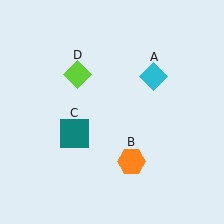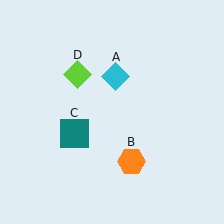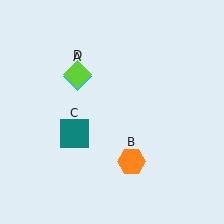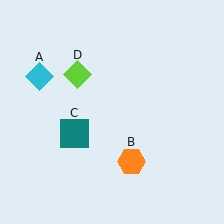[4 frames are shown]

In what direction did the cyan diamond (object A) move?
The cyan diamond (object A) moved left.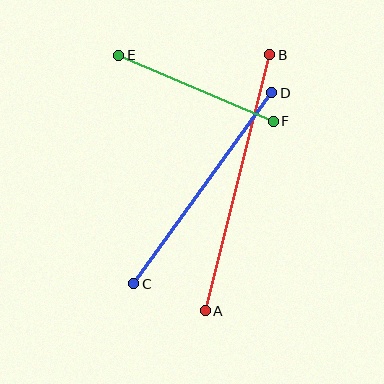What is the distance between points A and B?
The distance is approximately 264 pixels.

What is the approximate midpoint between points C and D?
The midpoint is at approximately (203, 188) pixels.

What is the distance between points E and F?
The distance is approximately 168 pixels.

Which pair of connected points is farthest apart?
Points A and B are farthest apart.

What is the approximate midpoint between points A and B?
The midpoint is at approximately (237, 183) pixels.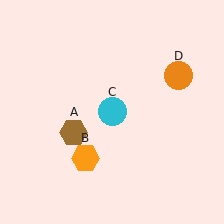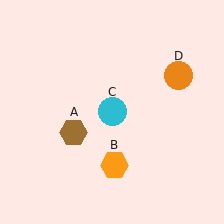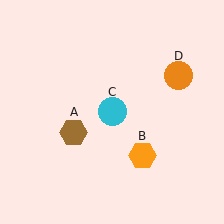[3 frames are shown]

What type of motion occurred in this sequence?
The orange hexagon (object B) rotated counterclockwise around the center of the scene.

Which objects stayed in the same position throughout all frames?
Brown hexagon (object A) and cyan circle (object C) and orange circle (object D) remained stationary.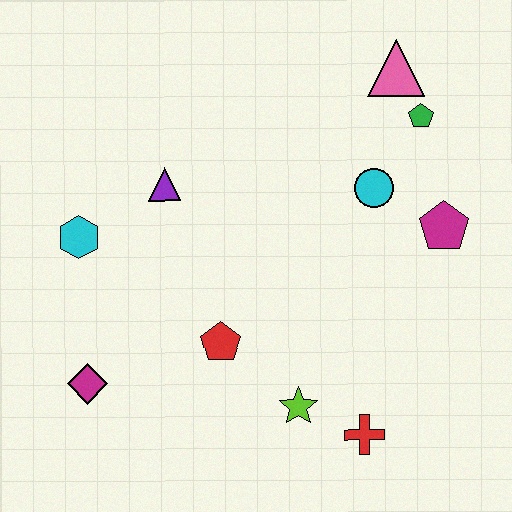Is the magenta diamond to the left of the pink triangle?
Yes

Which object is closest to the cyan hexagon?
The purple triangle is closest to the cyan hexagon.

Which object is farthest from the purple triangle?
The red cross is farthest from the purple triangle.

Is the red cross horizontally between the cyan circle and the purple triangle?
Yes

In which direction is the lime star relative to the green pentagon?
The lime star is below the green pentagon.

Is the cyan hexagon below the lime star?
No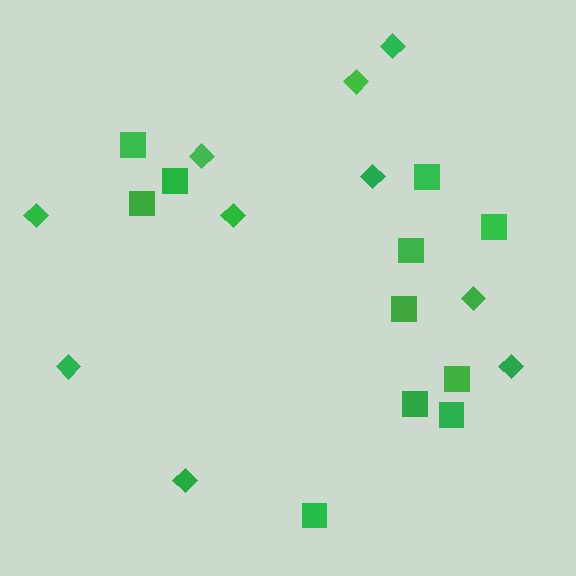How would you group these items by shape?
There are 2 groups: one group of squares (11) and one group of diamonds (10).